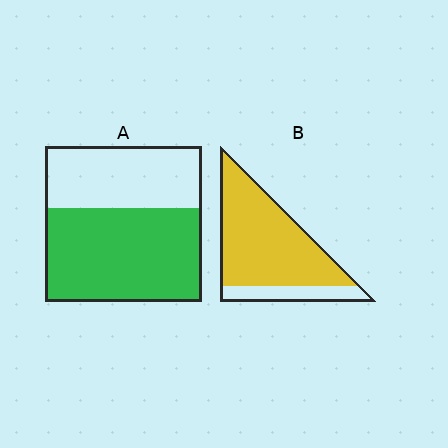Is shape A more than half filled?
Yes.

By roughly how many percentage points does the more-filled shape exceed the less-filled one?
By roughly 20 percentage points (B over A).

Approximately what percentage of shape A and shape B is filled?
A is approximately 60% and B is approximately 80%.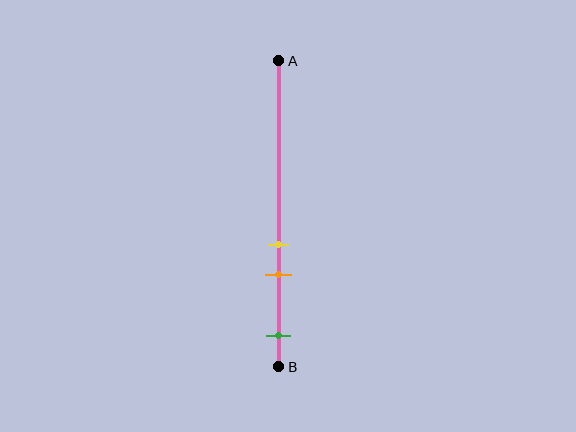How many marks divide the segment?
There are 3 marks dividing the segment.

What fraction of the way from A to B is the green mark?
The green mark is approximately 90% (0.9) of the way from A to B.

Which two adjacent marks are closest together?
The yellow and orange marks are the closest adjacent pair.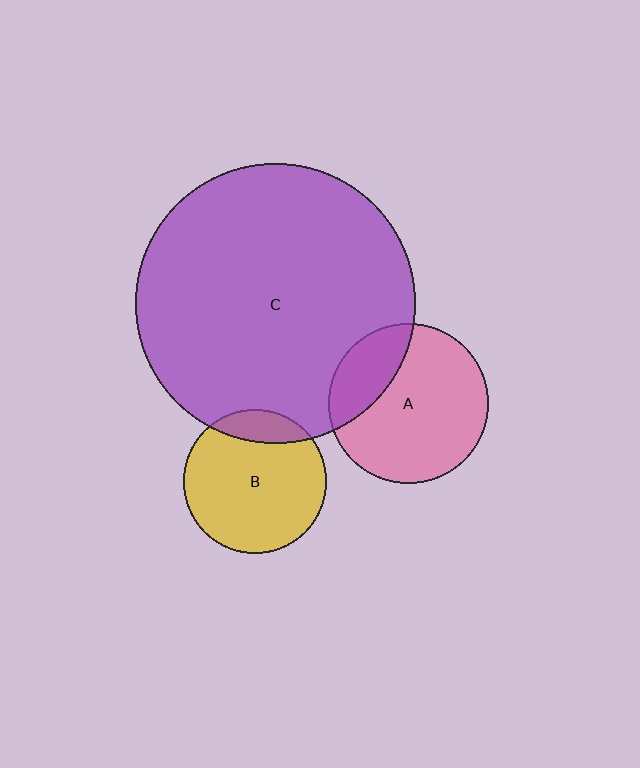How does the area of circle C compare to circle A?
Approximately 3.1 times.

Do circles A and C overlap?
Yes.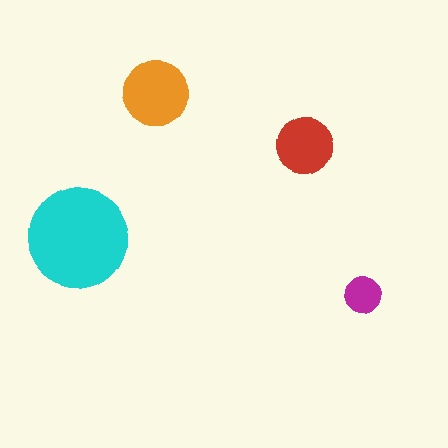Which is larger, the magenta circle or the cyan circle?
The cyan one.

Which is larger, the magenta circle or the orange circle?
The orange one.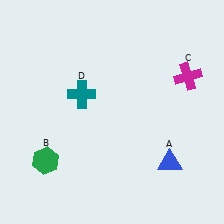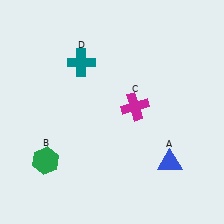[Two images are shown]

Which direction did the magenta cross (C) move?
The magenta cross (C) moved left.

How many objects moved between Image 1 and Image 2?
2 objects moved between the two images.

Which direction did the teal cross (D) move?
The teal cross (D) moved up.